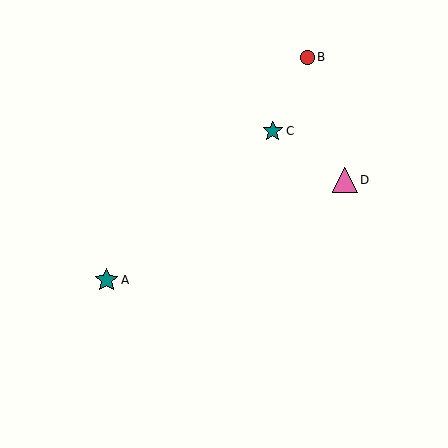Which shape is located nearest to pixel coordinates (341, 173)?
The pink triangle (labeled D) at (345, 180) is nearest to that location.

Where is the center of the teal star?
The center of the teal star is at (107, 280).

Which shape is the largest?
The pink triangle (labeled D) is the largest.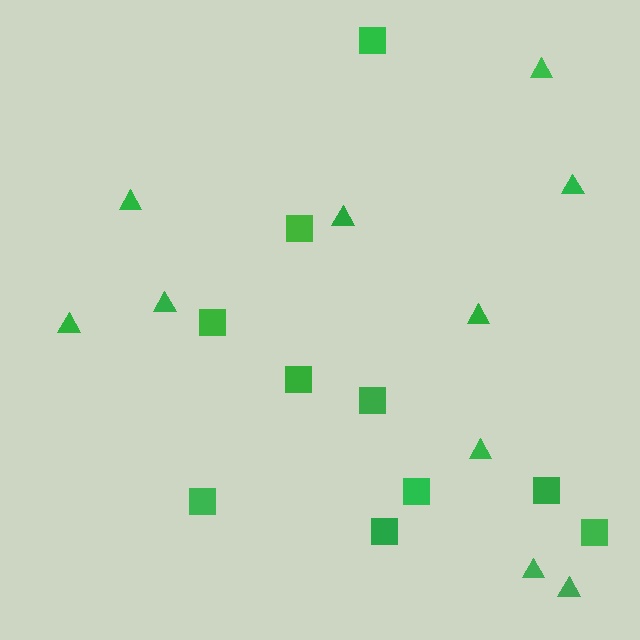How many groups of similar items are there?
There are 2 groups: one group of triangles (10) and one group of squares (10).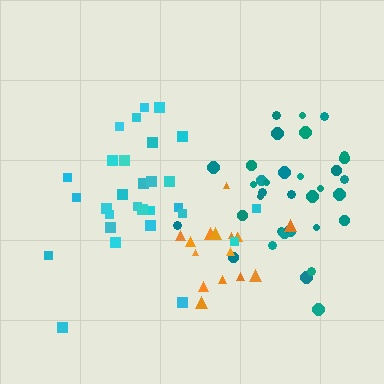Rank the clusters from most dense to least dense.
teal, orange, cyan.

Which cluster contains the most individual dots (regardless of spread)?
Teal (35).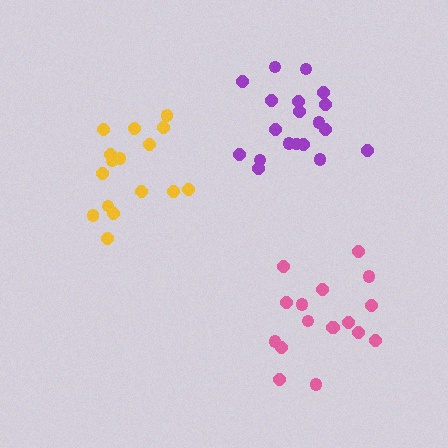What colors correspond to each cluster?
The clusters are colored: pink, purple, yellow.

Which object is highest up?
The purple cluster is topmost.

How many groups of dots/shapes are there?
There are 3 groups.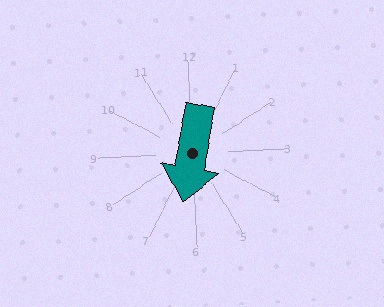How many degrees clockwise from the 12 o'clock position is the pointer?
Approximately 193 degrees.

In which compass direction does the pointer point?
South.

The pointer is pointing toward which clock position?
Roughly 6 o'clock.